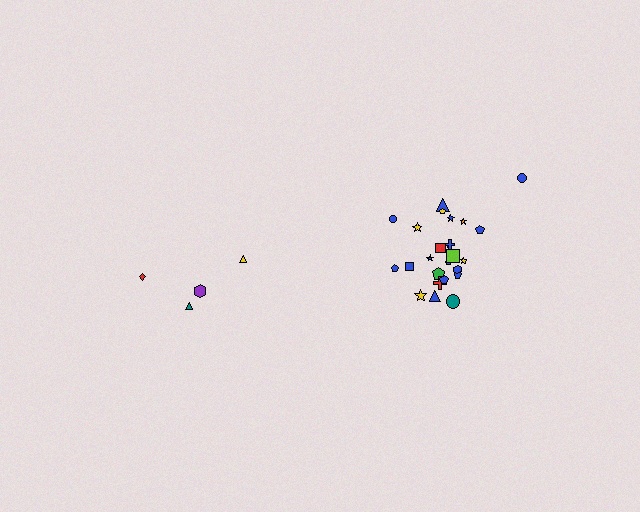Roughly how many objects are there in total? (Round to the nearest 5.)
Roughly 30 objects in total.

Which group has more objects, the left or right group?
The right group.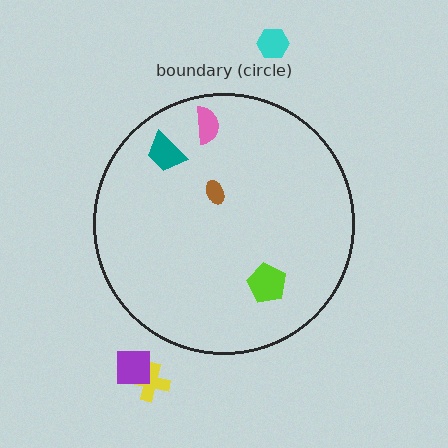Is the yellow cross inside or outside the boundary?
Outside.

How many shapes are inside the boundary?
4 inside, 3 outside.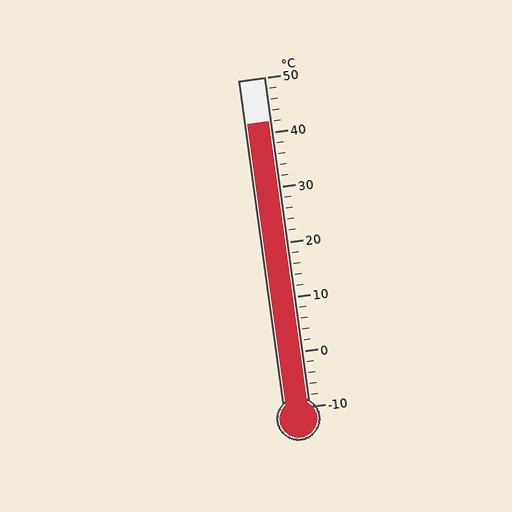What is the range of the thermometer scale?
The thermometer scale ranges from -10°C to 50°C.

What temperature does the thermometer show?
The thermometer shows approximately 42°C.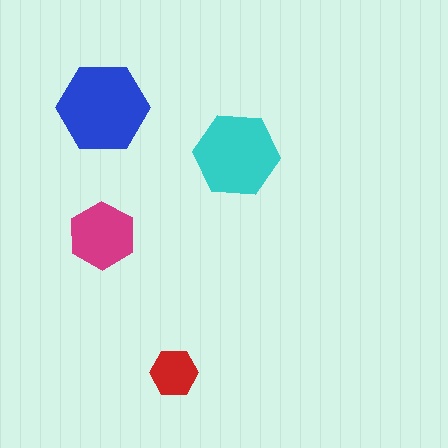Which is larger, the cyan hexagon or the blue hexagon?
The blue one.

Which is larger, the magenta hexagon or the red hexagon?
The magenta one.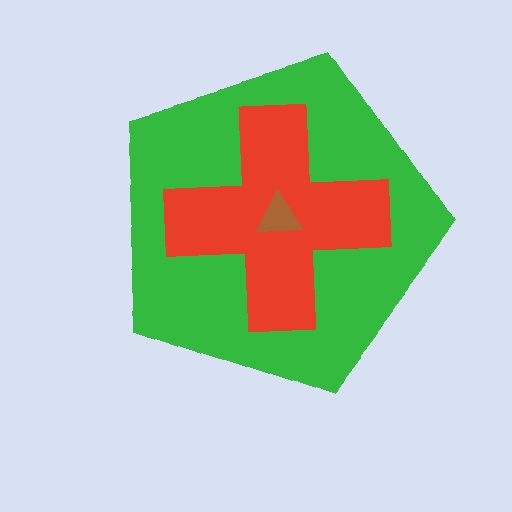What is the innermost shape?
The brown triangle.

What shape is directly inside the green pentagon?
The red cross.